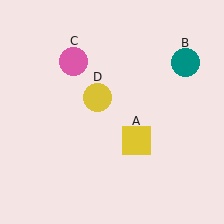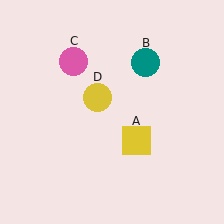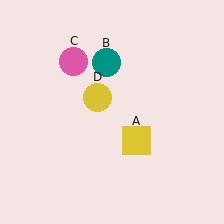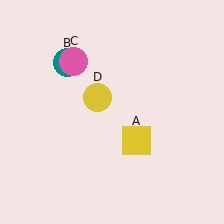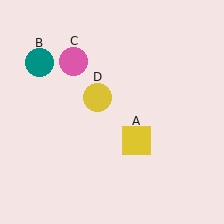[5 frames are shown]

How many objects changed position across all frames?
1 object changed position: teal circle (object B).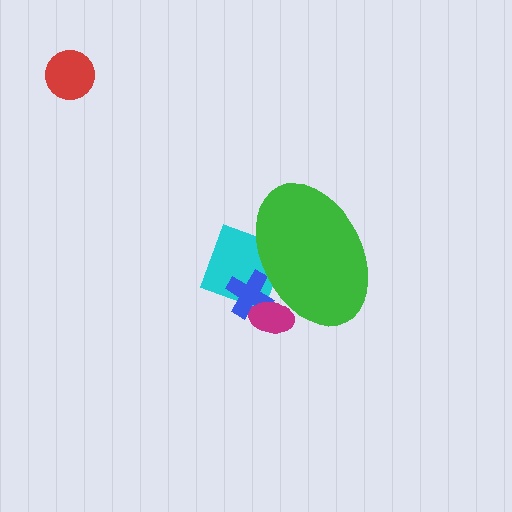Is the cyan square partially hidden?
Yes, the cyan square is partially hidden behind the green ellipse.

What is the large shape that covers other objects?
A green ellipse.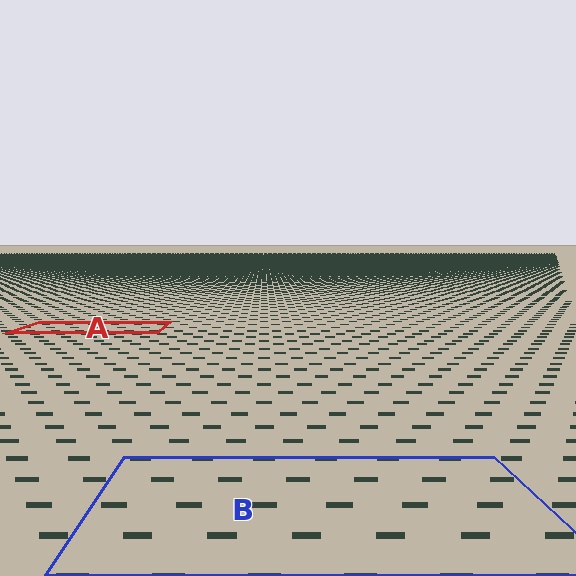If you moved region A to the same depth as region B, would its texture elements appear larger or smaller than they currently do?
They would appear larger. At a closer depth, the same texture elements are projected at a bigger on-screen size.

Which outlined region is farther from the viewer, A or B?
Region A is farther from the viewer — the texture elements inside it appear smaller and more densely packed.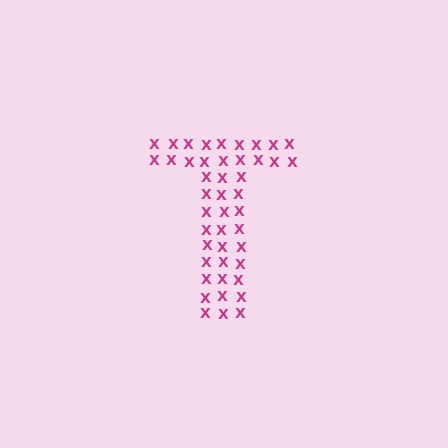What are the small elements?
The small elements are letter X's.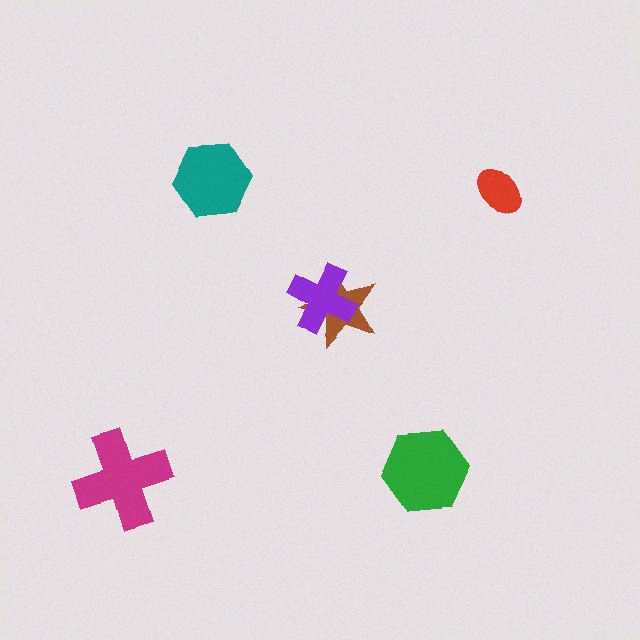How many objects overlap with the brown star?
1 object overlaps with the brown star.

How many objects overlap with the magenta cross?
0 objects overlap with the magenta cross.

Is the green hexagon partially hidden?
No, no other shape covers it.